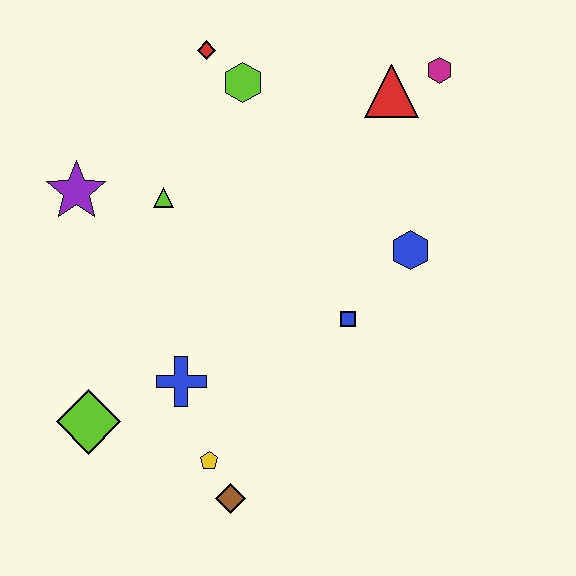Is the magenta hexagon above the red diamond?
No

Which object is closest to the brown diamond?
The yellow pentagon is closest to the brown diamond.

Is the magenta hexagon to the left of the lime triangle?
No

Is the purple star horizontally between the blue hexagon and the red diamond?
No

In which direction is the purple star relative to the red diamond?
The purple star is below the red diamond.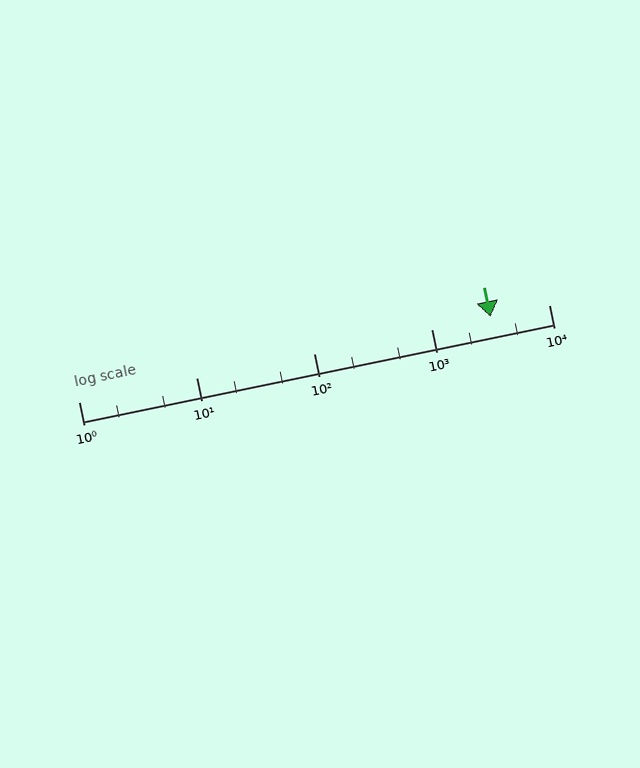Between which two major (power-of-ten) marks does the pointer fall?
The pointer is between 1000 and 10000.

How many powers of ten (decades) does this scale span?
The scale spans 4 decades, from 1 to 10000.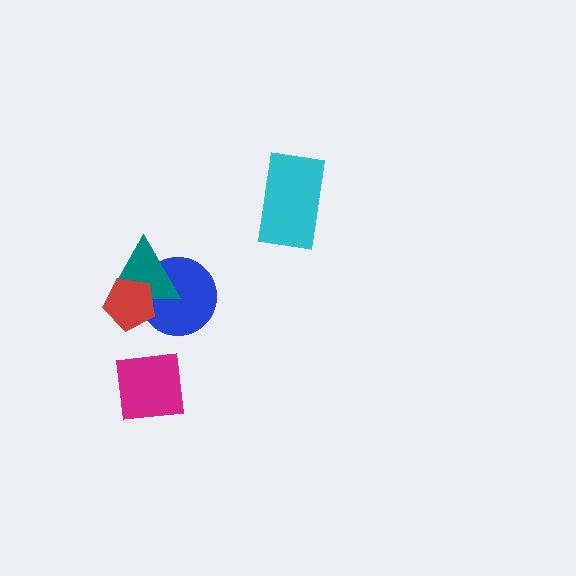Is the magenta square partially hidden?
No, no other shape covers it.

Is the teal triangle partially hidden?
Yes, it is partially covered by another shape.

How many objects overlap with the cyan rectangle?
0 objects overlap with the cyan rectangle.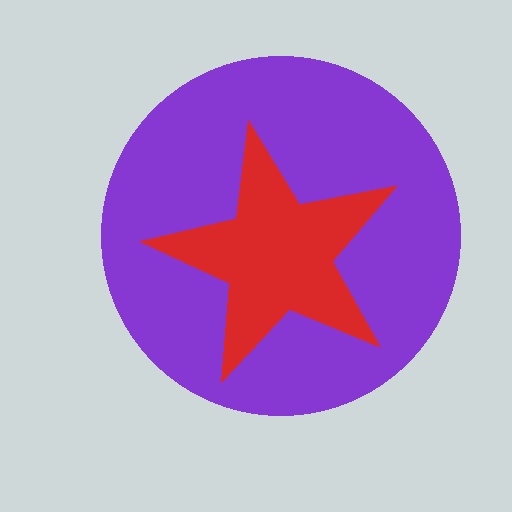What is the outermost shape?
The purple circle.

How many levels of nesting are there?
2.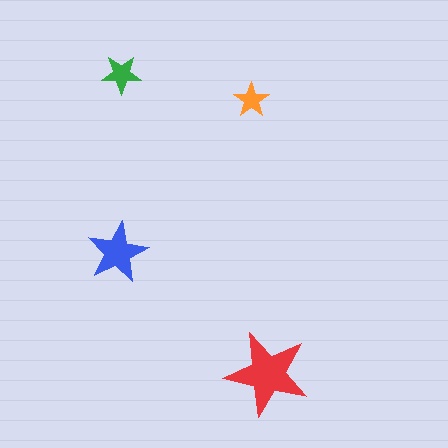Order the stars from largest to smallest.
the red one, the blue one, the green one, the orange one.